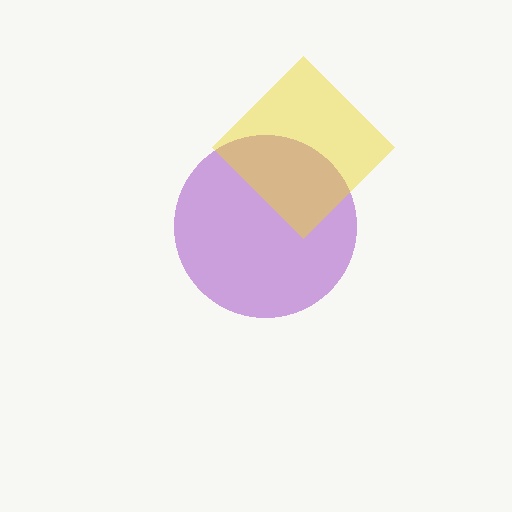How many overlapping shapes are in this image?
There are 2 overlapping shapes in the image.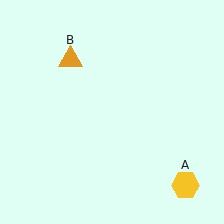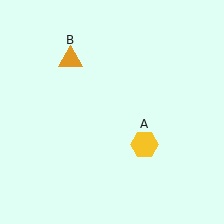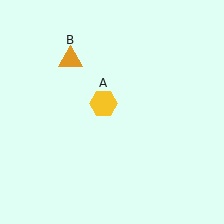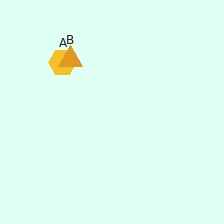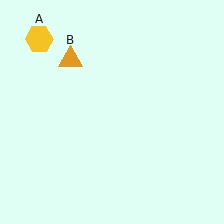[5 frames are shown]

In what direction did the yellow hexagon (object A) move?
The yellow hexagon (object A) moved up and to the left.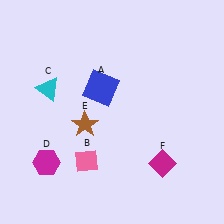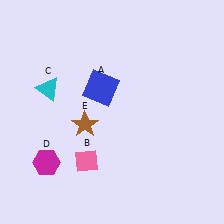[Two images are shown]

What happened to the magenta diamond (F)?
The magenta diamond (F) was removed in Image 2. It was in the bottom-right area of Image 1.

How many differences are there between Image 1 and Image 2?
There is 1 difference between the two images.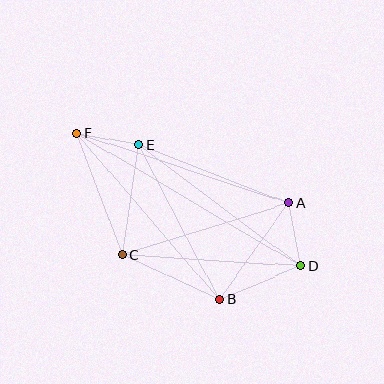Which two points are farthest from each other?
Points D and F are farthest from each other.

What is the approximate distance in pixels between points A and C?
The distance between A and C is approximately 174 pixels.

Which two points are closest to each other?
Points E and F are closest to each other.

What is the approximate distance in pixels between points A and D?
The distance between A and D is approximately 64 pixels.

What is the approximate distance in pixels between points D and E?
The distance between D and E is approximately 203 pixels.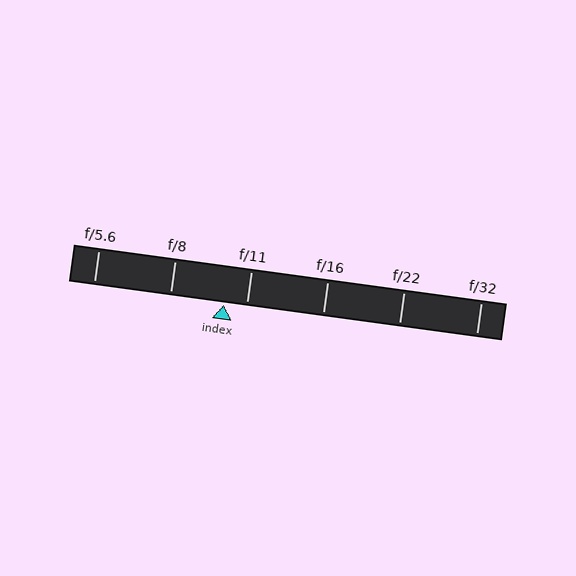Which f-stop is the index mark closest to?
The index mark is closest to f/11.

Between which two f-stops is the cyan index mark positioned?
The index mark is between f/8 and f/11.